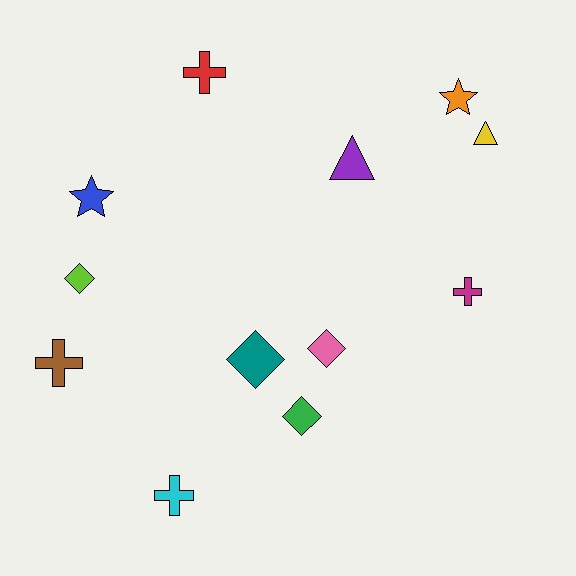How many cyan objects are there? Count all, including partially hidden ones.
There is 1 cyan object.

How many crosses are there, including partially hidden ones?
There are 4 crosses.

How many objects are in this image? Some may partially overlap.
There are 12 objects.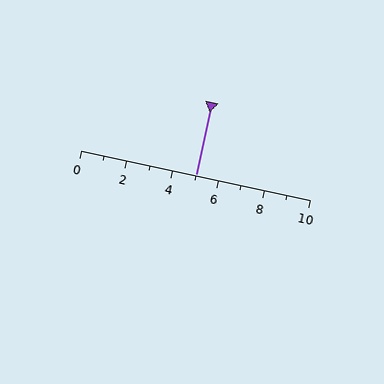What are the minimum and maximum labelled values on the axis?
The axis runs from 0 to 10.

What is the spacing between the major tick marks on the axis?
The major ticks are spaced 2 apart.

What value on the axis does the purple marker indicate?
The marker indicates approximately 5.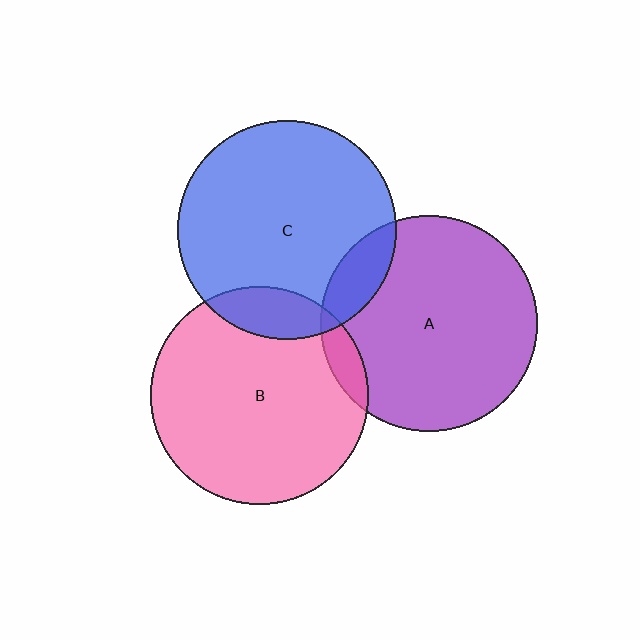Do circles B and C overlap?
Yes.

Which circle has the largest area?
Circle C (blue).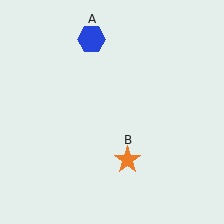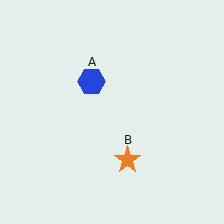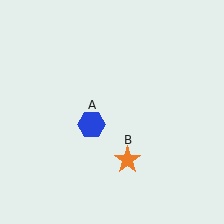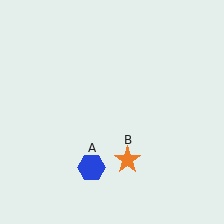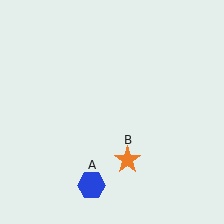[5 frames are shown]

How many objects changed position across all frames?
1 object changed position: blue hexagon (object A).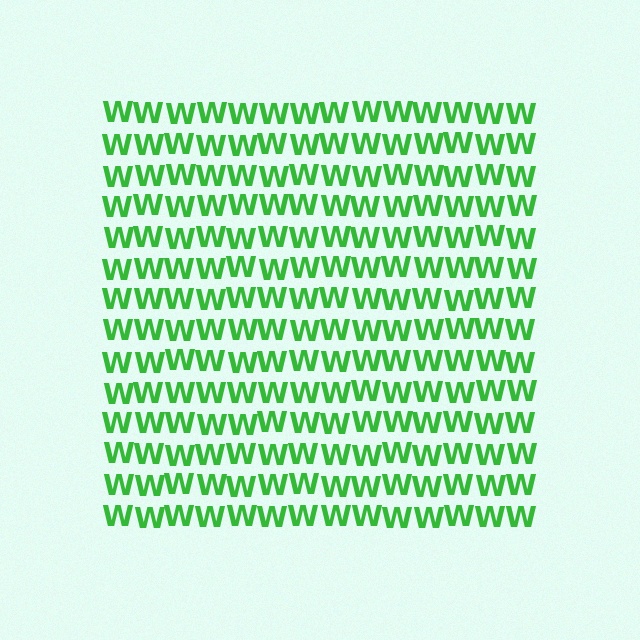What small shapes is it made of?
It is made of small letter W's.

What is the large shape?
The large shape is a square.